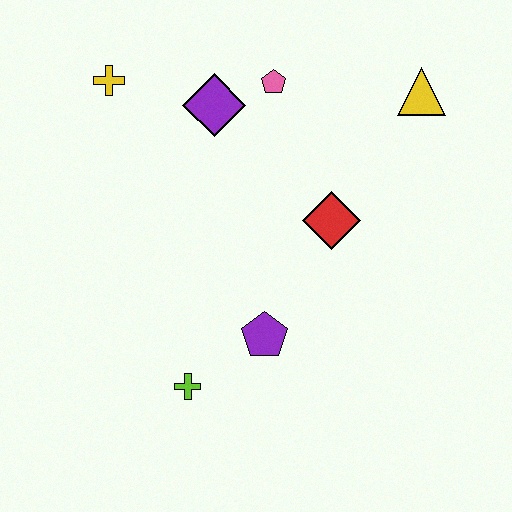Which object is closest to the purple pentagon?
The lime cross is closest to the purple pentagon.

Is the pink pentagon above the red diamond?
Yes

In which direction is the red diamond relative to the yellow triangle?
The red diamond is below the yellow triangle.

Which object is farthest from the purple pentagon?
The yellow cross is farthest from the purple pentagon.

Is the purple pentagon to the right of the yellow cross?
Yes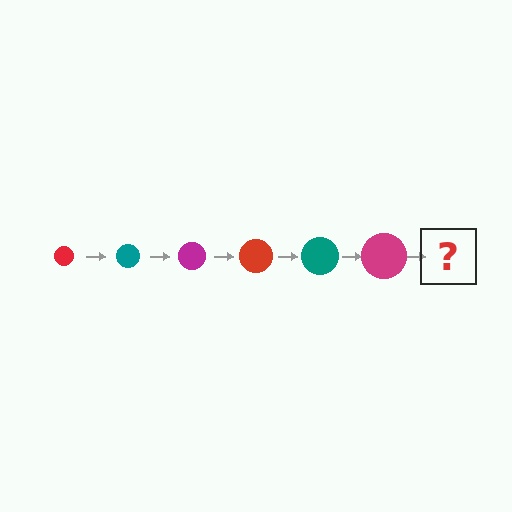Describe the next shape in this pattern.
It should be a red circle, larger than the previous one.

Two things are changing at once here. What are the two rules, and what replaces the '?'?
The two rules are that the circle grows larger each step and the color cycles through red, teal, and magenta. The '?' should be a red circle, larger than the previous one.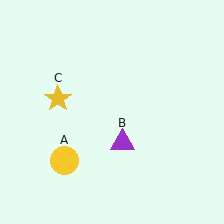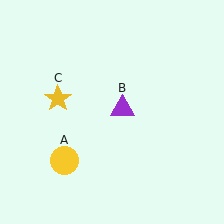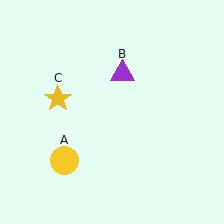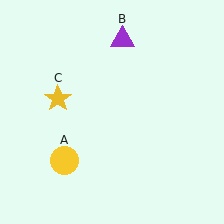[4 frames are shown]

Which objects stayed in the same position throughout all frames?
Yellow circle (object A) and yellow star (object C) remained stationary.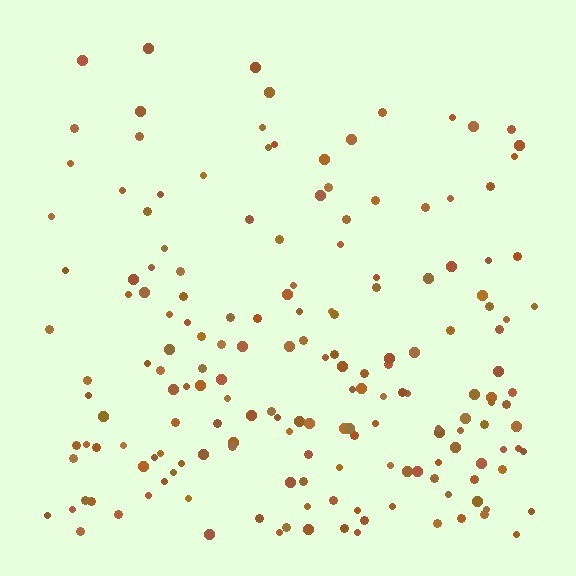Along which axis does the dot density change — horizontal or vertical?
Vertical.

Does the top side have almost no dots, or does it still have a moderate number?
Still a moderate number, just noticeably fewer than the bottom.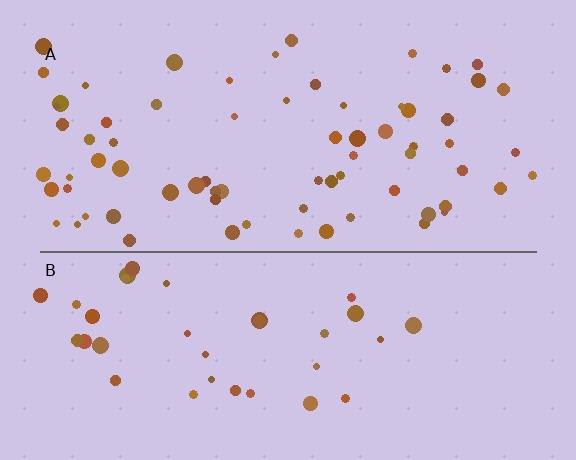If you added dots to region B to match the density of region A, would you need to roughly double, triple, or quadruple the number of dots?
Approximately double.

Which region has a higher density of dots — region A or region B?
A (the top).